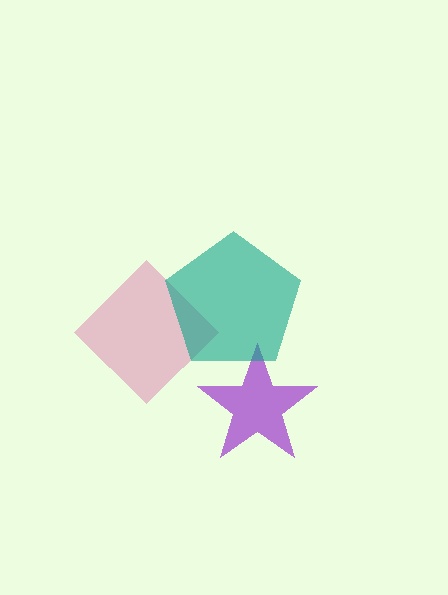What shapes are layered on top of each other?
The layered shapes are: a pink diamond, a purple star, a teal pentagon.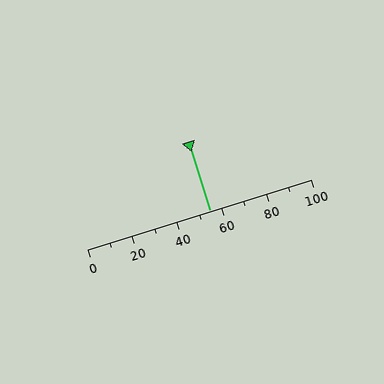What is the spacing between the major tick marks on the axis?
The major ticks are spaced 20 apart.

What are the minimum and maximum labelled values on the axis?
The axis runs from 0 to 100.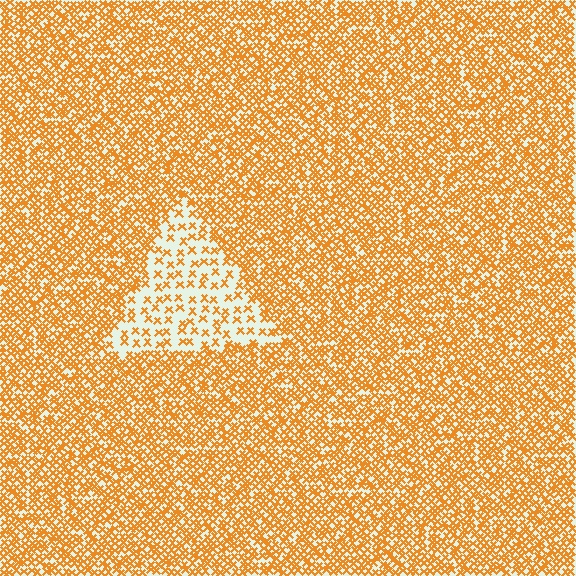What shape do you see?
I see a triangle.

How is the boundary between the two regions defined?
The boundary is defined by a change in element density (approximately 2.8x ratio). All elements are the same color, size, and shape.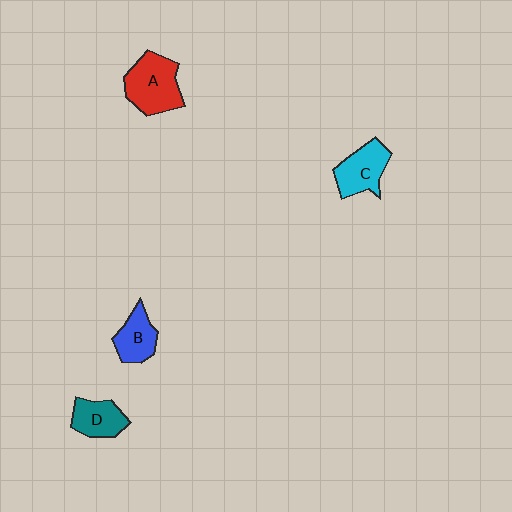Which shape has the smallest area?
Shape B (blue).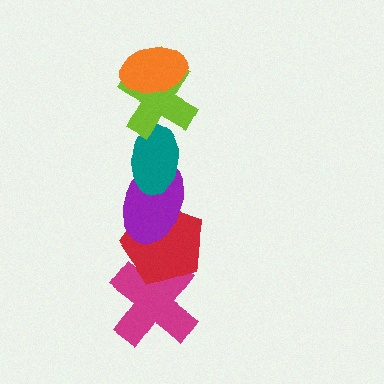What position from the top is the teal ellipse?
The teal ellipse is 3rd from the top.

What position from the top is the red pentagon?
The red pentagon is 5th from the top.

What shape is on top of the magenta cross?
The red pentagon is on top of the magenta cross.